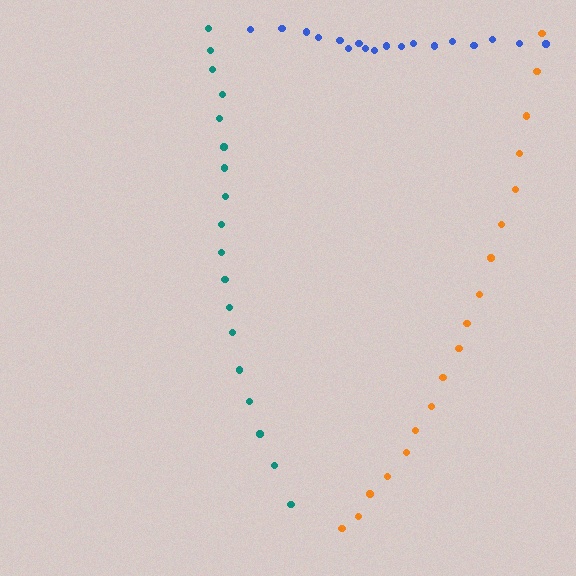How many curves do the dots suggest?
There are 3 distinct paths.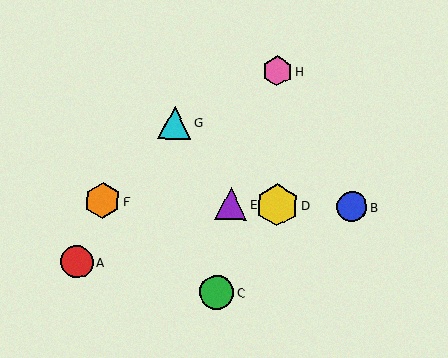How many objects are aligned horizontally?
4 objects (B, D, E, F) are aligned horizontally.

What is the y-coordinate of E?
Object E is at y≈204.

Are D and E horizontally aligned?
Yes, both are at y≈205.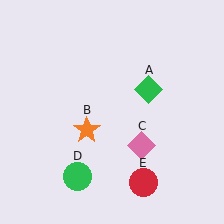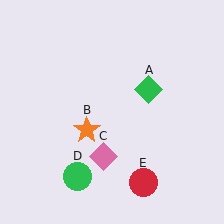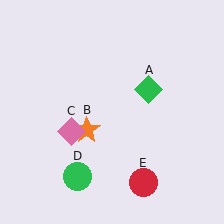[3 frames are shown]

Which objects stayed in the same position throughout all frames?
Green diamond (object A) and orange star (object B) and green circle (object D) and red circle (object E) remained stationary.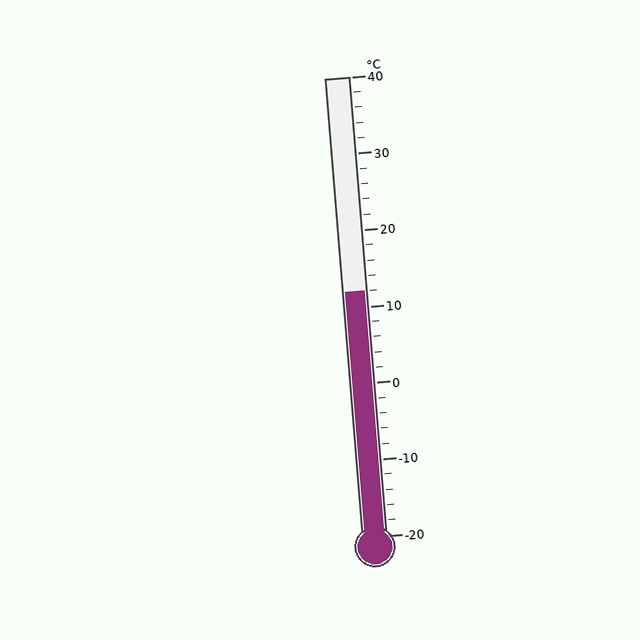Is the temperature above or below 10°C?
The temperature is above 10°C.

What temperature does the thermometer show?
The thermometer shows approximately 12°C.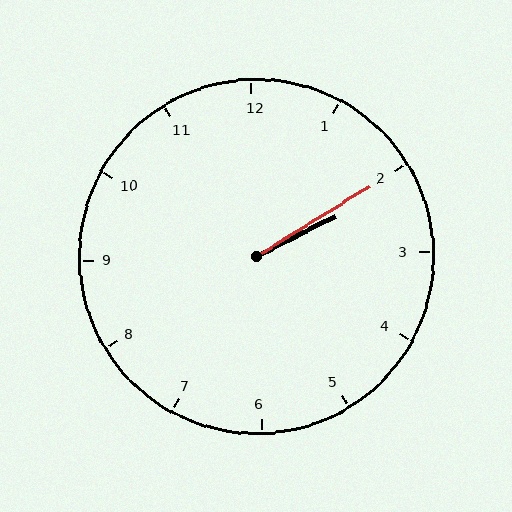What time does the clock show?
2:10.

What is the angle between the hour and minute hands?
Approximately 5 degrees.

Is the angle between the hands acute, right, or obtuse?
It is acute.